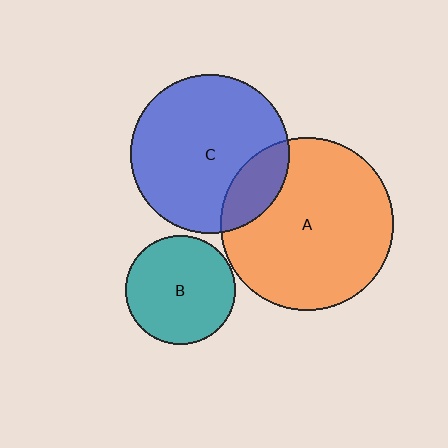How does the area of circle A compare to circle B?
Approximately 2.5 times.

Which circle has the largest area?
Circle A (orange).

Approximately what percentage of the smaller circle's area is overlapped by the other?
Approximately 20%.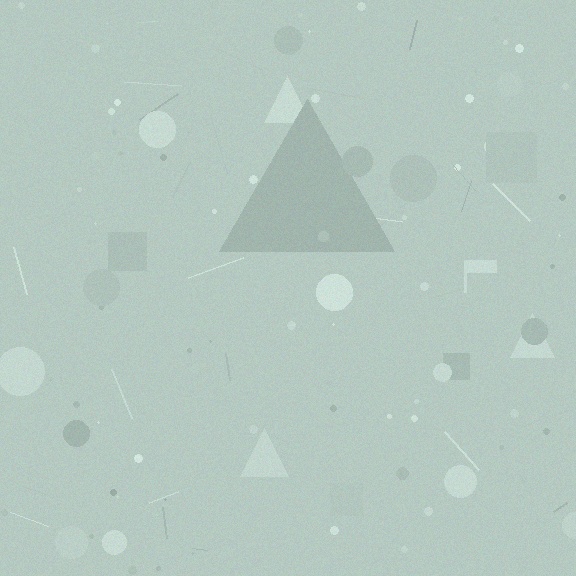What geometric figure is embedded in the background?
A triangle is embedded in the background.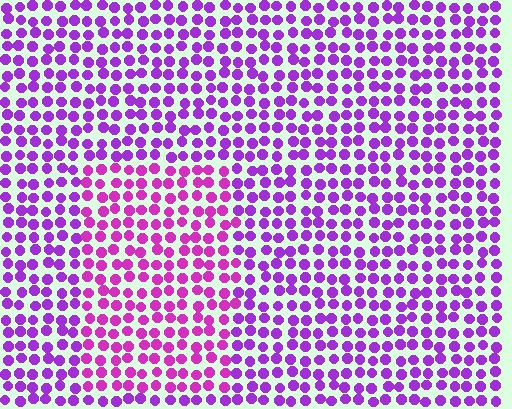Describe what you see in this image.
The image is filled with small purple elements in a uniform arrangement. A rectangle-shaped region is visible where the elements are tinted to a slightly different hue, forming a subtle color boundary.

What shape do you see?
I see a rectangle.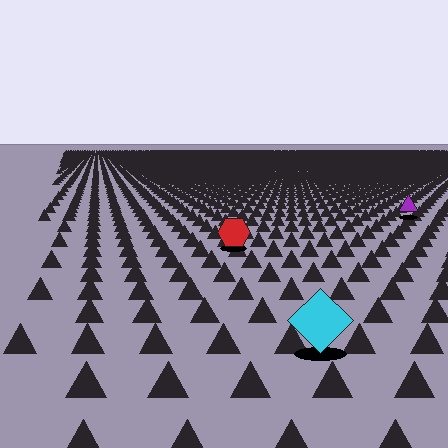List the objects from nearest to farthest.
From nearest to farthest: the cyan diamond, the red hexagon, the purple triangle.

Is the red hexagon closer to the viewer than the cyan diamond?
No. The cyan diamond is closer — you can tell from the texture gradient: the ground texture is coarser near it.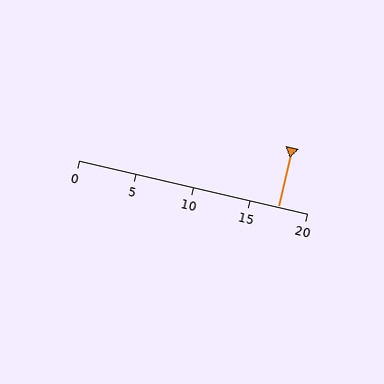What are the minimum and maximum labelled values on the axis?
The axis runs from 0 to 20.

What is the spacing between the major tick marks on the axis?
The major ticks are spaced 5 apart.